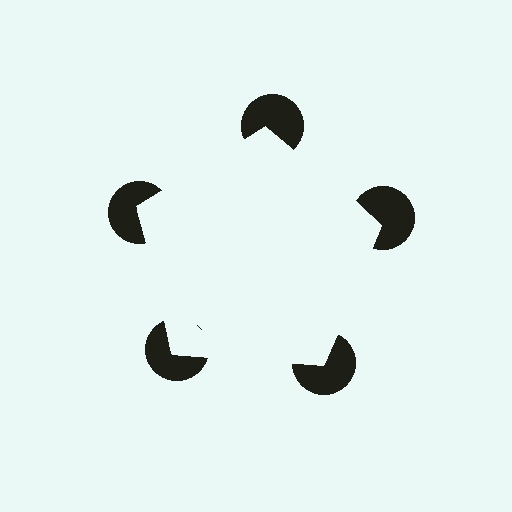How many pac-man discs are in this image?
There are 5 — one at each vertex of the illusory pentagon.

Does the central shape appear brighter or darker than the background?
It typically appears slightly brighter than the background, even though no actual brightness change is drawn.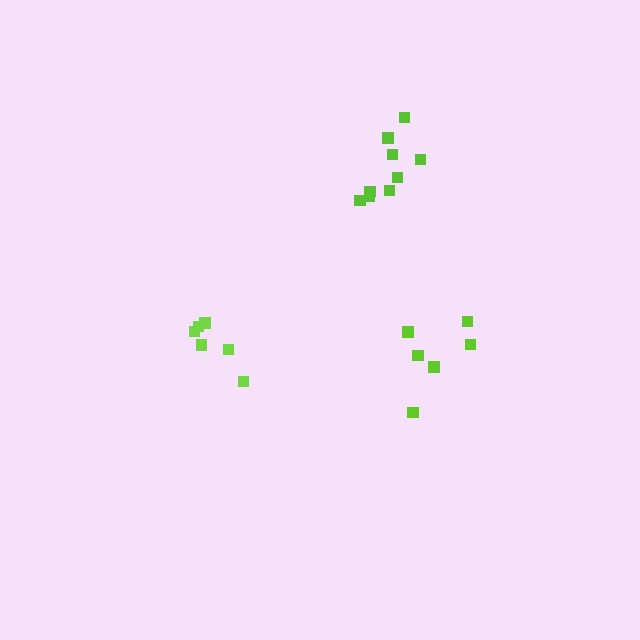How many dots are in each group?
Group 1: 6 dots, Group 2: 6 dots, Group 3: 9 dots (21 total).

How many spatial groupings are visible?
There are 3 spatial groupings.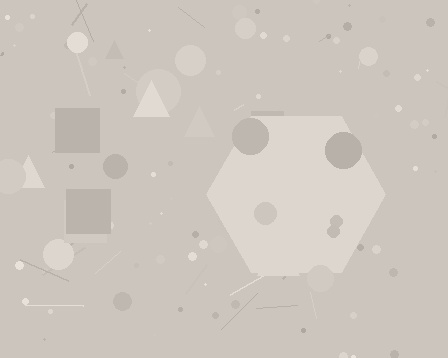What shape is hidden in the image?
A hexagon is hidden in the image.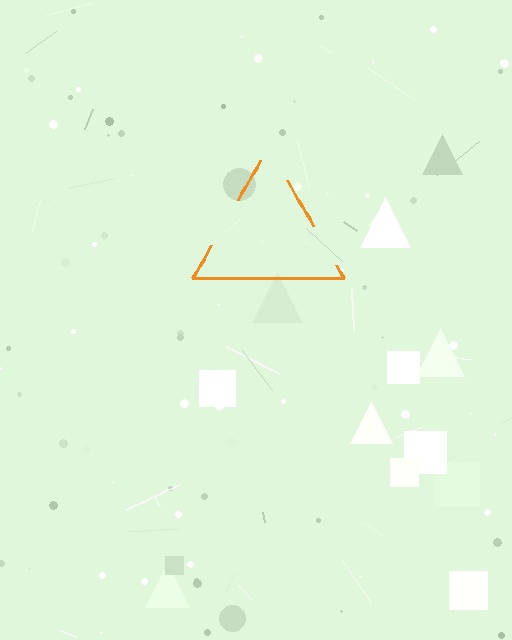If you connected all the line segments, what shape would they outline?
They would outline a triangle.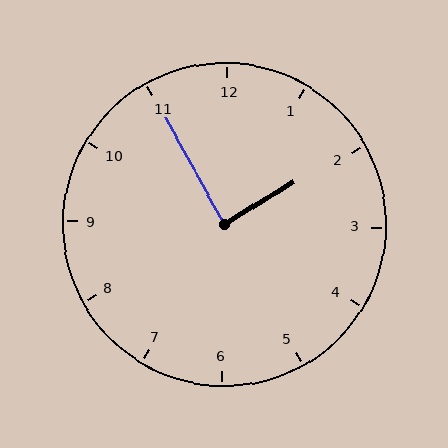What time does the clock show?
1:55.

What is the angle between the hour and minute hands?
Approximately 88 degrees.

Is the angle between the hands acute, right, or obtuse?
It is right.